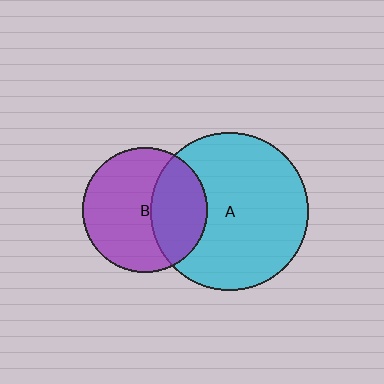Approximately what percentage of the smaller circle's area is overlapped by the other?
Approximately 35%.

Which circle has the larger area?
Circle A (cyan).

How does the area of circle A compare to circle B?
Approximately 1.6 times.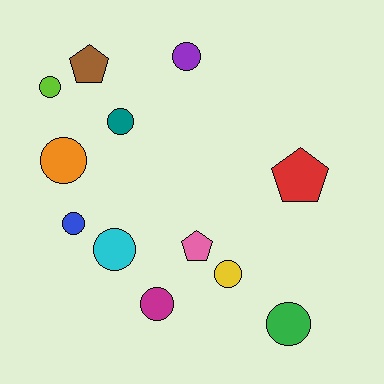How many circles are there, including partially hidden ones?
There are 9 circles.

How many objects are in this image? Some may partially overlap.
There are 12 objects.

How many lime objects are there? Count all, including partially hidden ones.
There is 1 lime object.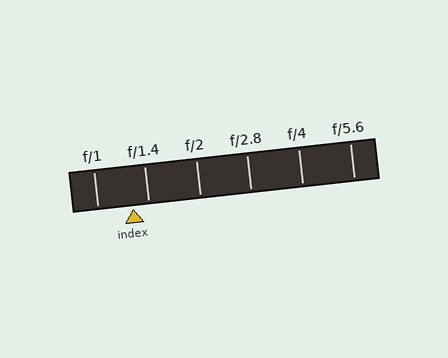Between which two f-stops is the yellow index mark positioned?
The index mark is between f/1 and f/1.4.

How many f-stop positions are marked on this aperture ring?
There are 6 f-stop positions marked.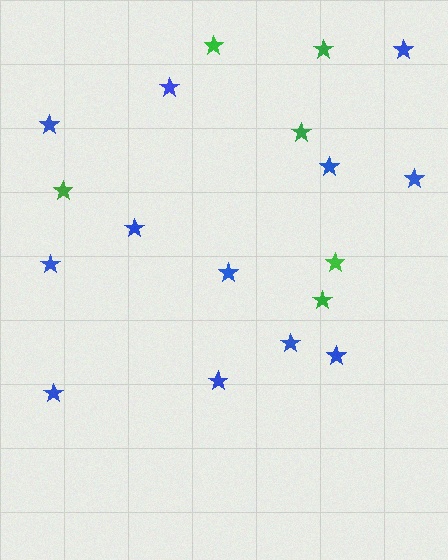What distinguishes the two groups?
There are 2 groups: one group of blue stars (12) and one group of green stars (6).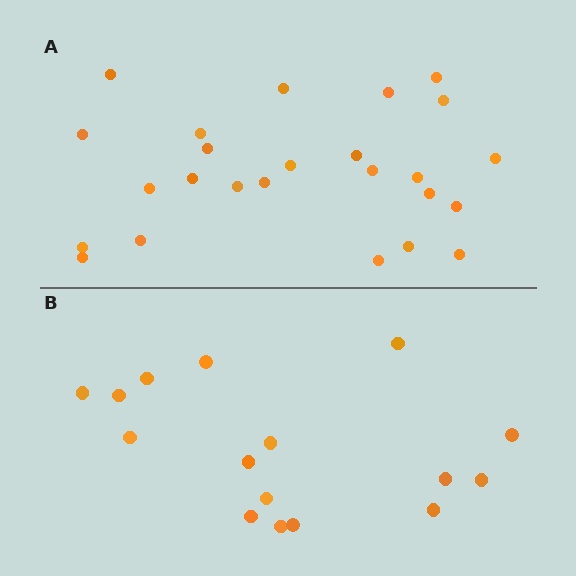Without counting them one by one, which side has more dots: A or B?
Region A (the top region) has more dots.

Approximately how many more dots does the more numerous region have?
Region A has roughly 8 or so more dots than region B.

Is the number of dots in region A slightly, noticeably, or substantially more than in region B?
Region A has substantially more. The ratio is roughly 1.6 to 1.